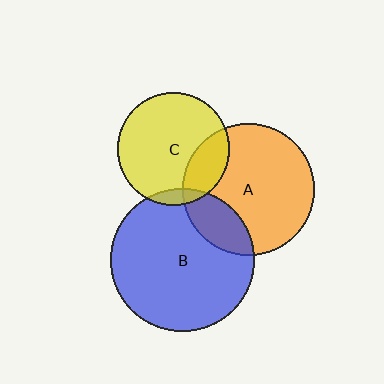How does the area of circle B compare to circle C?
Approximately 1.6 times.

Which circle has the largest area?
Circle B (blue).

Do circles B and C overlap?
Yes.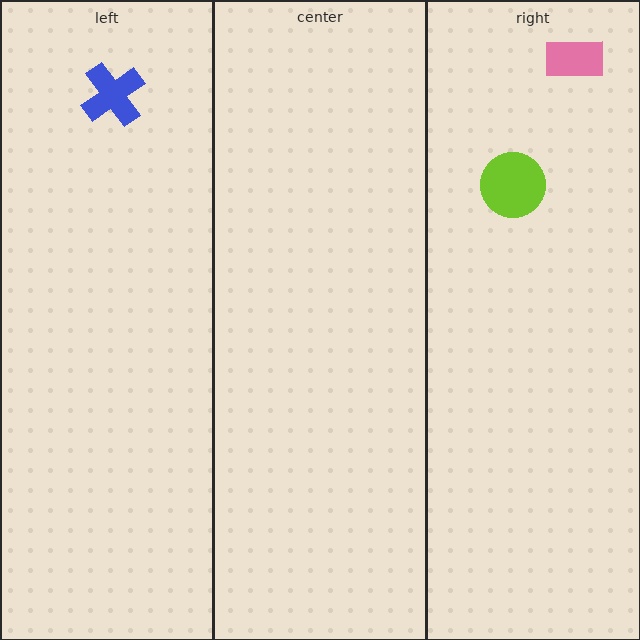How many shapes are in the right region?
2.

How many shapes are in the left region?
1.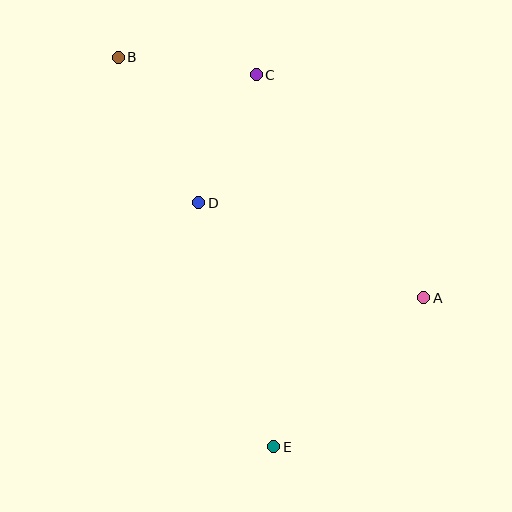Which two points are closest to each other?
Points B and C are closest to each other.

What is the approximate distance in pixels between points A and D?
The distance between A and D is approximately 244 pixels.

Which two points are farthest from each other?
Points B and E are farthest from each other.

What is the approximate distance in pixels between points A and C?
The distance between A and C is approximately 279 pixels.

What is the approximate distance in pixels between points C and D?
The distance between C and D is approximately 140 pixels.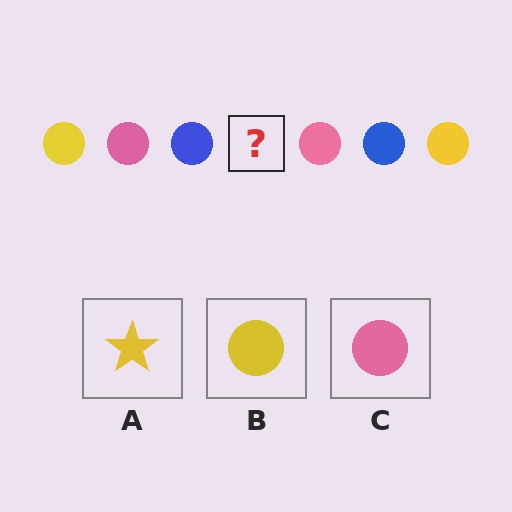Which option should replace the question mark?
Option B.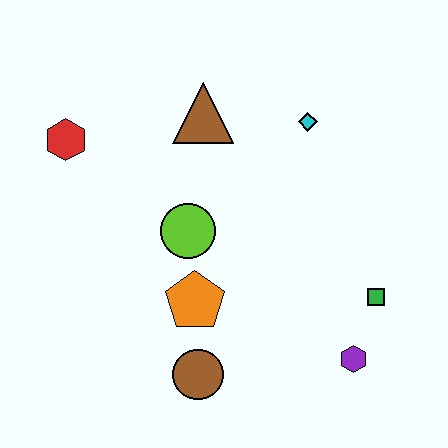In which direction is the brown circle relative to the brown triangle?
The brown circle is below the brown triangle.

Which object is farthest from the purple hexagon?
The red hexagon is farthest from the purple hexagon.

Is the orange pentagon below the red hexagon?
Yes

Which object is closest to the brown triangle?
The cyan diamond is closest to the brown triangle.